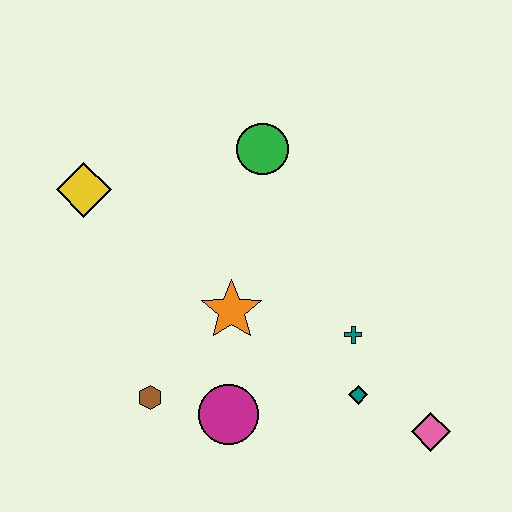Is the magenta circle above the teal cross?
No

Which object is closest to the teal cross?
The teal diamond is closest to the teal cross.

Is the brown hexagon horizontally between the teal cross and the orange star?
No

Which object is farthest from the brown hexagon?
The pink diamond is farthest from the brown hexagon.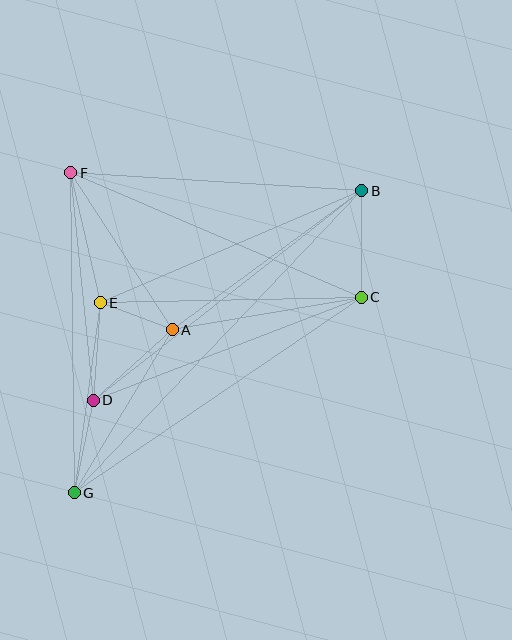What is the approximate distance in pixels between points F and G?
The distance between F and G is approximately 320 pixels.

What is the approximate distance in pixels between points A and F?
The distance between A and F is approximately 187 pixels.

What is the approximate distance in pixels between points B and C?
The distance between B and C is approximately 106 pixels.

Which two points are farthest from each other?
Points B and G are farthest from each other.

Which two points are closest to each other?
Points A and E are closest to each other.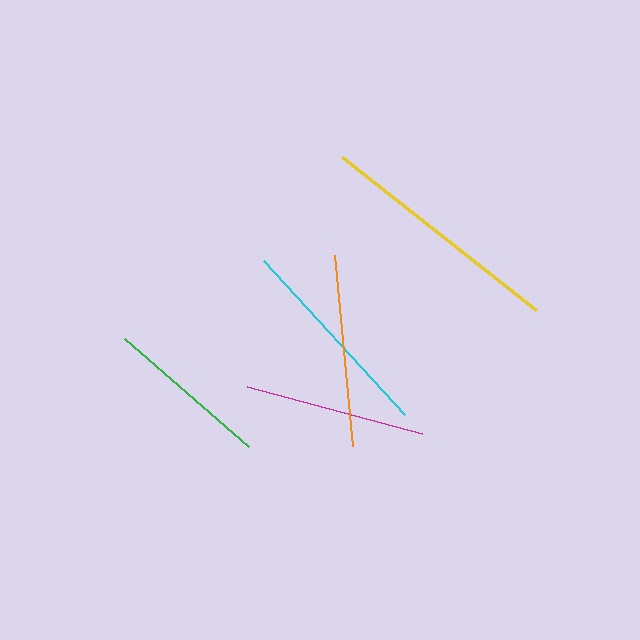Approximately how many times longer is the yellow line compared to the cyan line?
The yellow line is approximately 1.2 times the length of the cyan line.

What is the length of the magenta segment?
The magenta segment is approximately 181 pixels long.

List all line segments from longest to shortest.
From longest to shortest: yellow, cyan, orange, magenta, green.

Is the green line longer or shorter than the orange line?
The orange line is longer than the green line.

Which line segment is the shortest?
The green line is the shortest at approximately 164 pixels.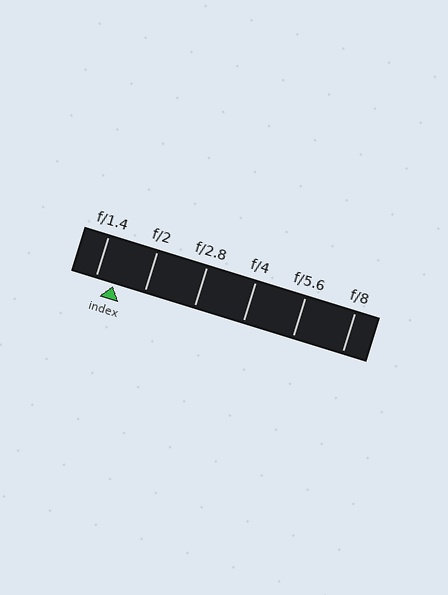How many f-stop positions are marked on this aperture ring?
There are 6 f-stop positions marked.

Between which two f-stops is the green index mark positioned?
The index mark is between f/1.4 and f/2.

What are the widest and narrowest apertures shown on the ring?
The widest aperture shown is f/1.4 and the narrowest is f/8.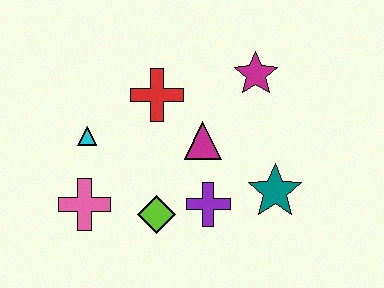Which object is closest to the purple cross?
The lime diamond is closest to the purple cross.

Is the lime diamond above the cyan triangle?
No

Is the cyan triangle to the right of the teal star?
No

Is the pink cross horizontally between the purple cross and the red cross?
No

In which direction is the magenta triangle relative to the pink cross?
The magenta triangle is to the right of the pink cross.